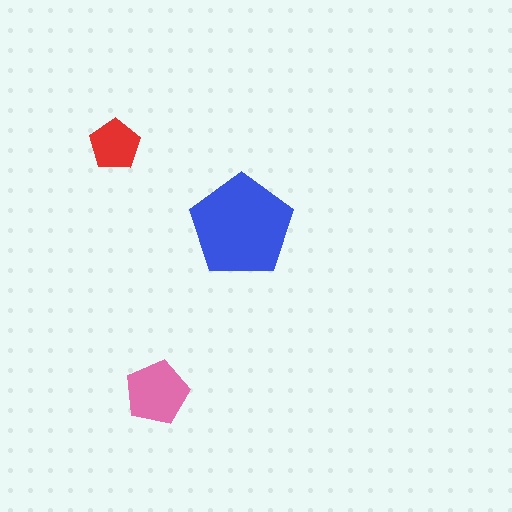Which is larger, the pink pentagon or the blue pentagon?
The blue one.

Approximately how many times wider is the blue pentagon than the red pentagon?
About 2 times wider.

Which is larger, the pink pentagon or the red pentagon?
The pink one.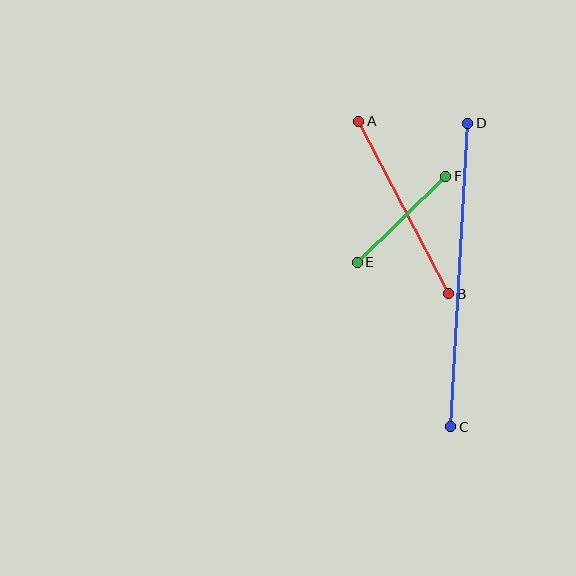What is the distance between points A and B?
The distance is approximately 194 pixels.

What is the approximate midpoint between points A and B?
The midpoint is at approximately (404, 208) pixels.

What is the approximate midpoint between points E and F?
The midpoint is at approximately (401, 219) pixels.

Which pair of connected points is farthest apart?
Points C and D are farthest apart.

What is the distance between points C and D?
The distance is approximately 304 pixels.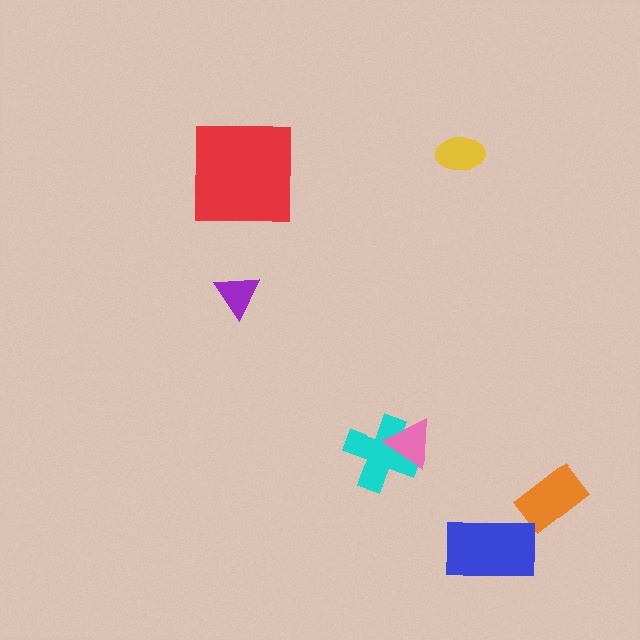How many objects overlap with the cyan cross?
1 object overlaps with the cyan cross.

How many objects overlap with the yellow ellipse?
0 objects overlap with the yellow ellipse.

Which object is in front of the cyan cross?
The pink triangle is in front of the cyan cross.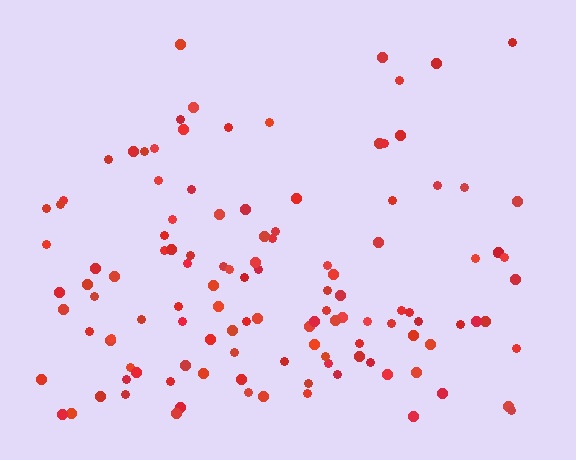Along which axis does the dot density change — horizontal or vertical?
Vertical.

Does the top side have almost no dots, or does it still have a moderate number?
Still a moderate number, just noticeably fewer than the bottom.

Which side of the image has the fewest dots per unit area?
The top.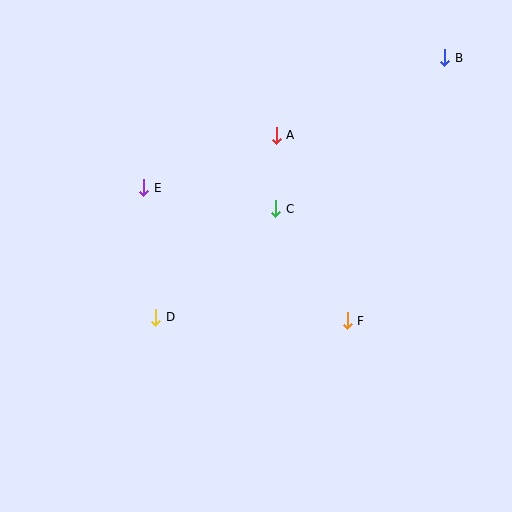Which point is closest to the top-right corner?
Point B is closest to the top-right corner.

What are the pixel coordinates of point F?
Point F is at (347, 321).